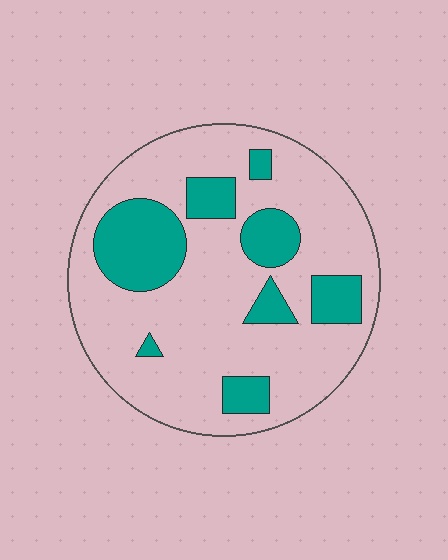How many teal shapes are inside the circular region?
8.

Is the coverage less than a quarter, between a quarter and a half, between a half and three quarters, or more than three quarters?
Less than a quarter.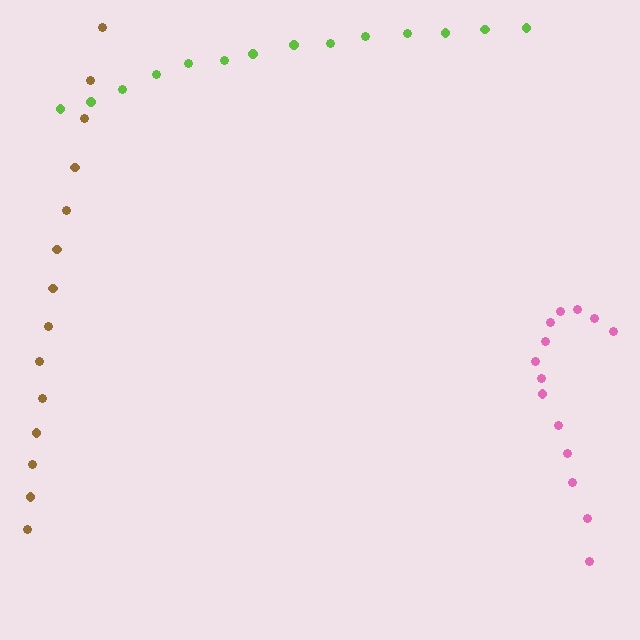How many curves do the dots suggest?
There are 3 distinct paths.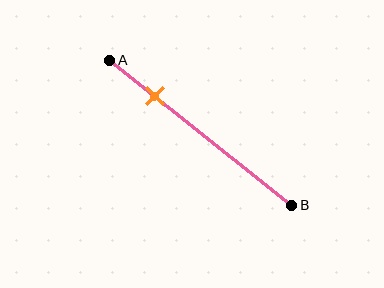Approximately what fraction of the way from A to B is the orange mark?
The orange mark is approximately 25% of the way from A to B.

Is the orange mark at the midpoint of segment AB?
No, the mark is at about 25% from A, not at the 50% midpoint.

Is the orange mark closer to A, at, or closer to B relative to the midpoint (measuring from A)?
The orange mark is closer to point A than the midpoint of segment AB.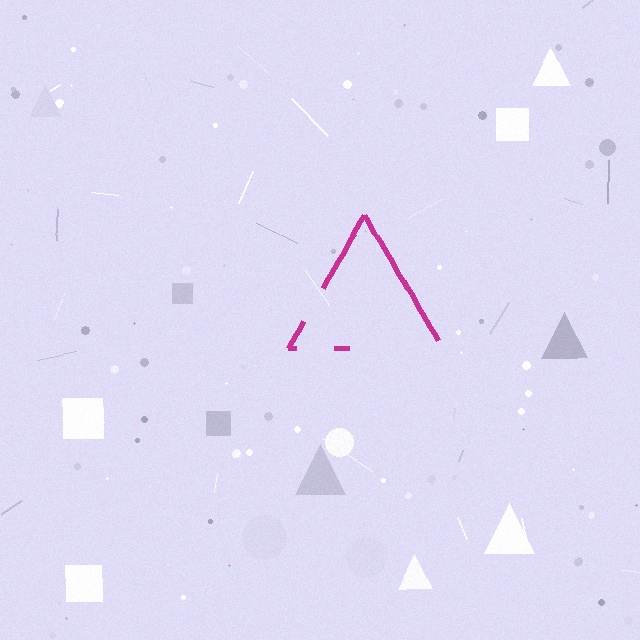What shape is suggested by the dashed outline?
The dashed outline suggests a triangle.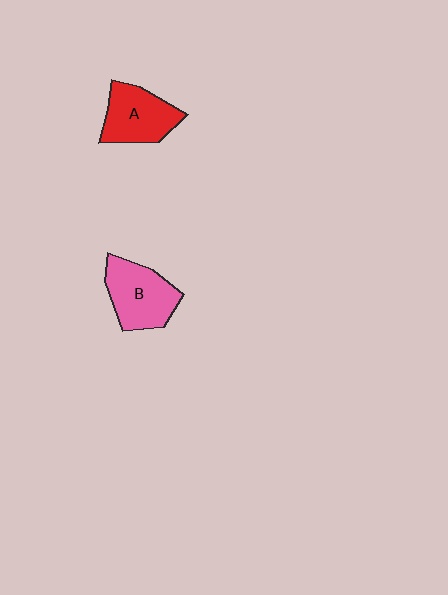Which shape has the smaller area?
Shape A (red).